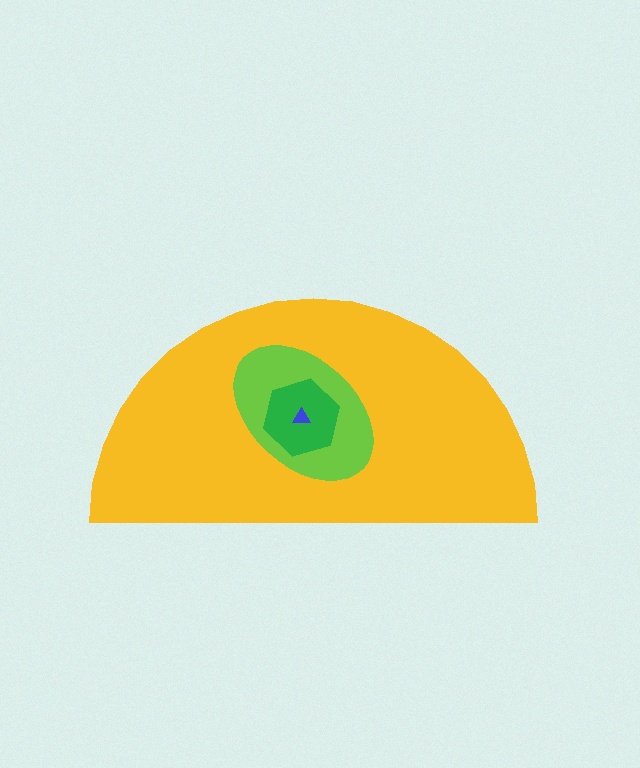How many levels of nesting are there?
4.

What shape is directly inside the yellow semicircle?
The lime ellipse.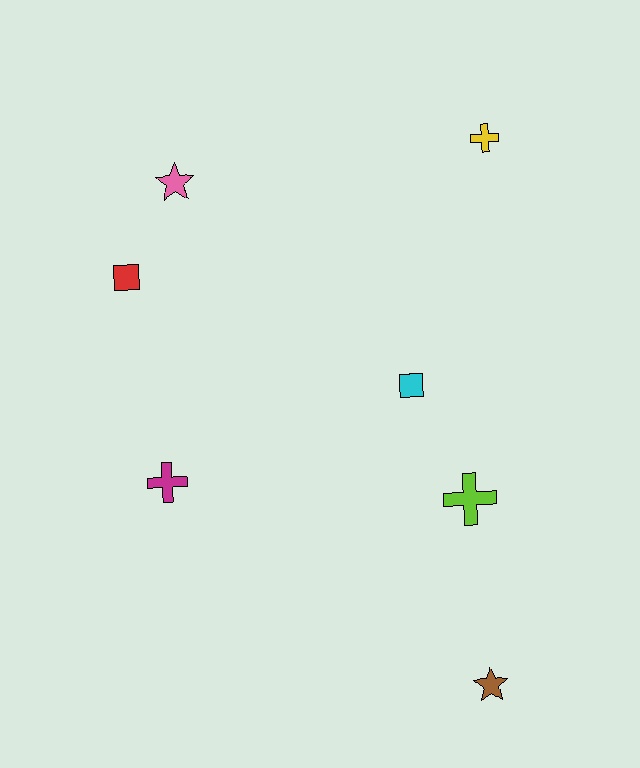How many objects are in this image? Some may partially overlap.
There are 7 objects.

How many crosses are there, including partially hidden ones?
There are 3 crosses.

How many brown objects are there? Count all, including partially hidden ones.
There is 1 brown object.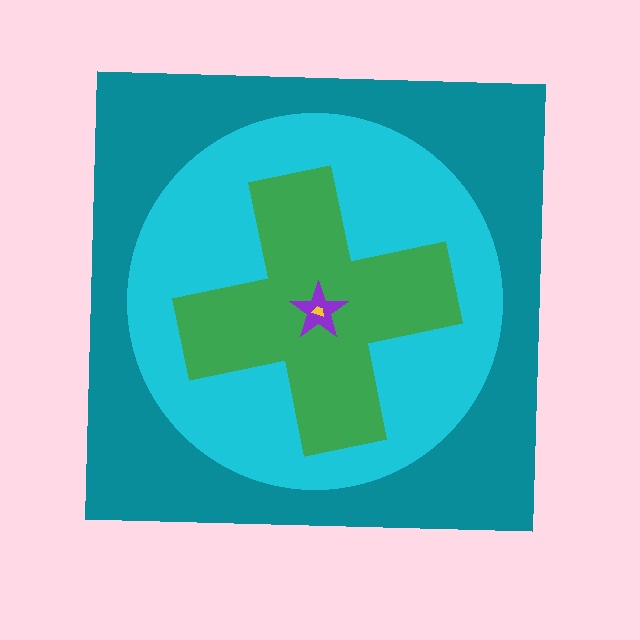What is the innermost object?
The yellow trapezoid.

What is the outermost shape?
The teal square.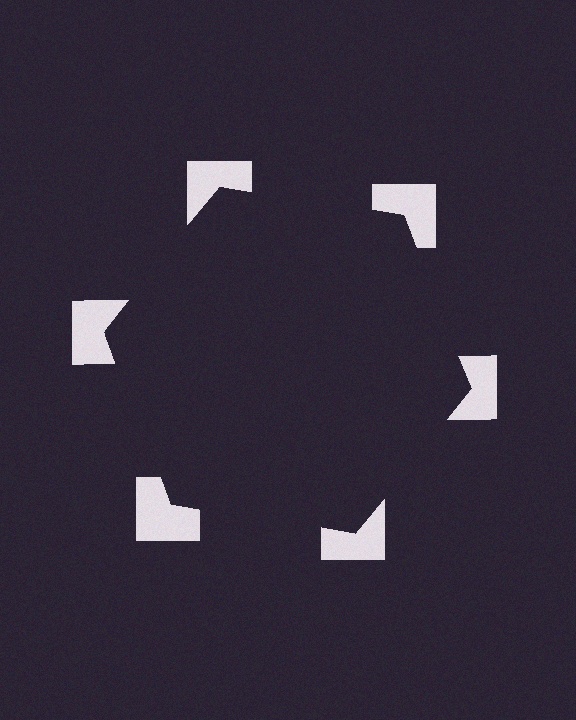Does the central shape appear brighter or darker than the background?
It typically appears slightly darker than the background, even though no actual brightness change is drawn.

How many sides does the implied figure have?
6 sides.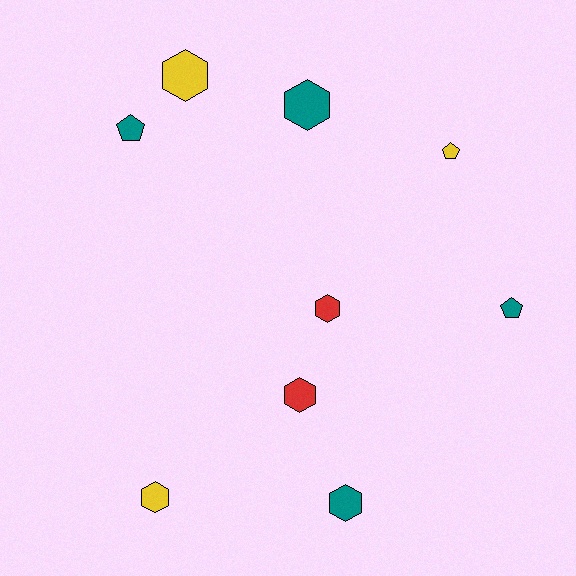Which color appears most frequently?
Teal, with 4 objects.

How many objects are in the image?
There are 9 objects.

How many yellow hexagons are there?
There are 2 yellow hexagons.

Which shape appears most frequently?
Hexagon, with 6 objects.